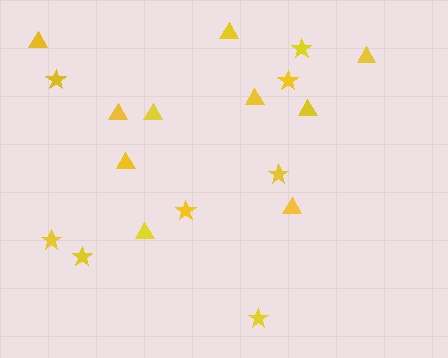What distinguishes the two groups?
There are 2 groups: one group of triangles (10) and one group of stars (8).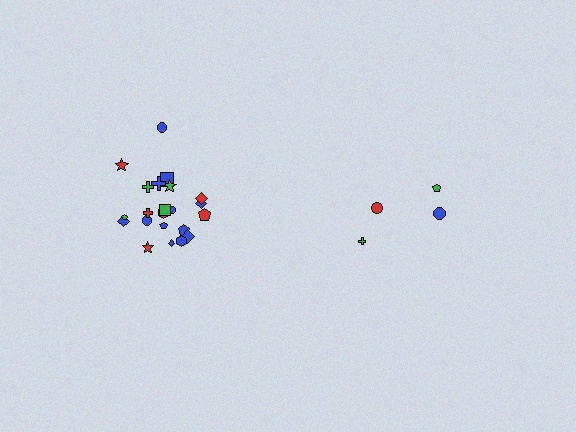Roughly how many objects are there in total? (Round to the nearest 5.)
Roughly 25 objects in total.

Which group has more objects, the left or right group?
The left group.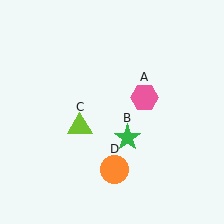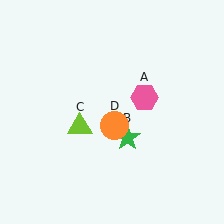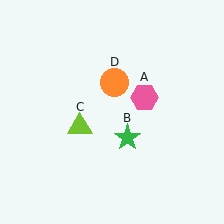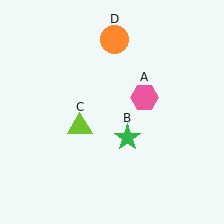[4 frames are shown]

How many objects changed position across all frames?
1 object changed position: orange circle (object D).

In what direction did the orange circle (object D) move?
The orange circle (object D) moved up.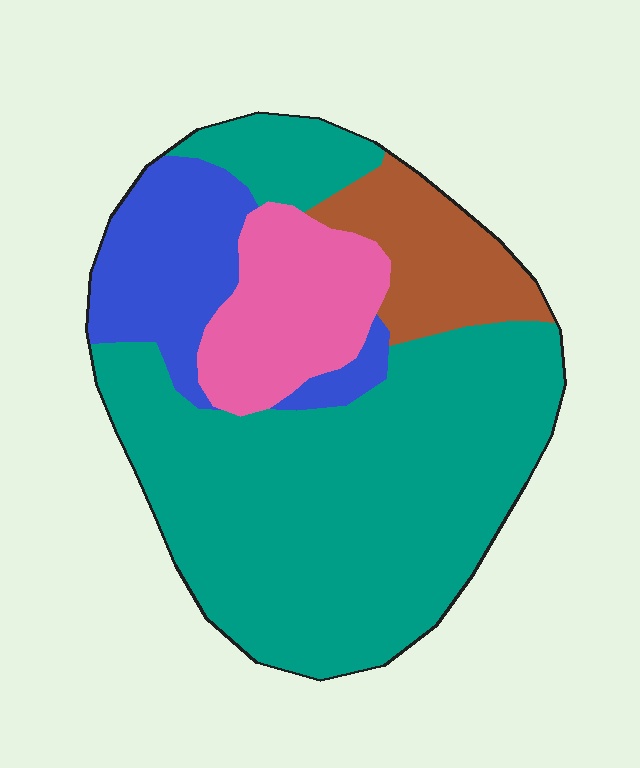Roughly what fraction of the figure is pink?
Pink takes up about one eighth (1/8) of the figure.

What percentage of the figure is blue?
Blue covers 15% of the figure.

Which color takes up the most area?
Teal, at roughly 60%.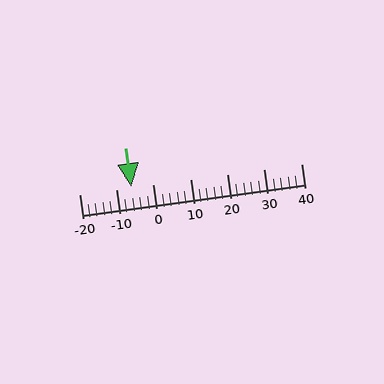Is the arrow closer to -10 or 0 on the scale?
The arrow is closer to -10.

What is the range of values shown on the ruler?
The ruler shows values from -20 to 40.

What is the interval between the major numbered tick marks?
The major tick marks are spaced 10 units apart.